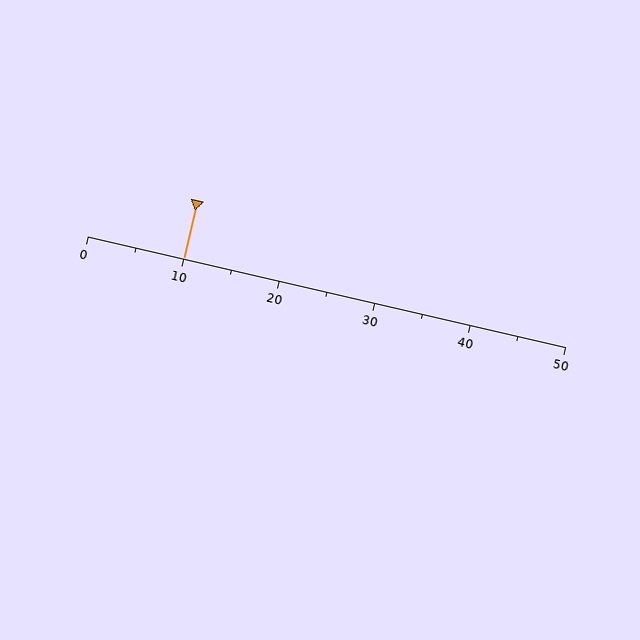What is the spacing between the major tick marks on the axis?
The major ticks are spaced 10 apart.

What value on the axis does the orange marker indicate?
The marker indicates approximately 10.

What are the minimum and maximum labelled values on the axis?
The axis runs from 0 to 50.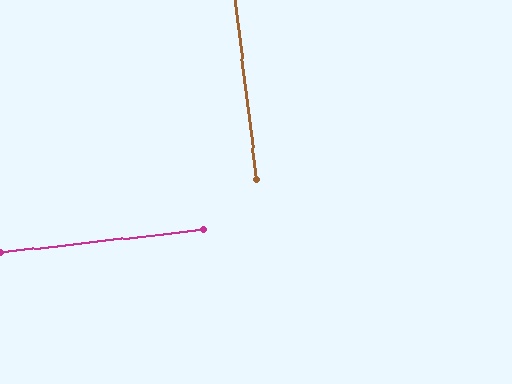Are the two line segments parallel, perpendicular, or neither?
Perpendicular — they meet at approximately 90°.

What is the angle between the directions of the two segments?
Approximately 90 degrees.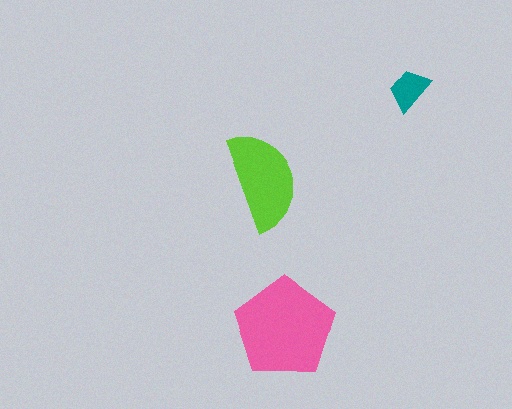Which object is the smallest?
The teal trapezoid.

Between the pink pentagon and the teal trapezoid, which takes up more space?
The pink pentagon.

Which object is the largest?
The pink pentagon.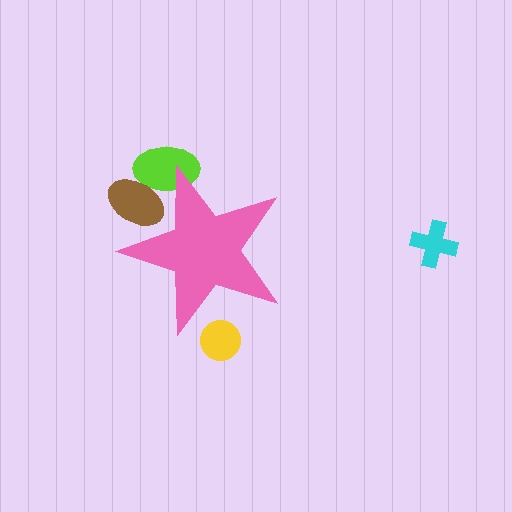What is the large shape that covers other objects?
A pink star.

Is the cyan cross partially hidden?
No, the cyan cross is fully visible.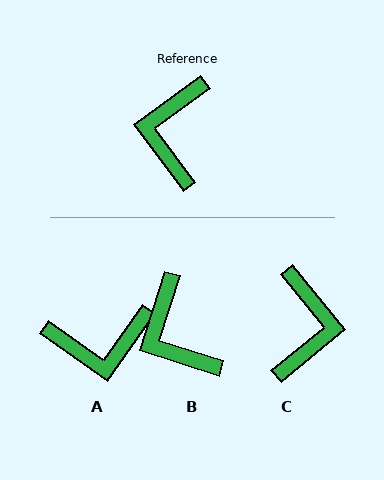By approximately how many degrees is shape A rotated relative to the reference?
Approximately 108 degrees counter-clockwise.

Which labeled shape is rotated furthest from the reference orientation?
C, about 177 degrees away.